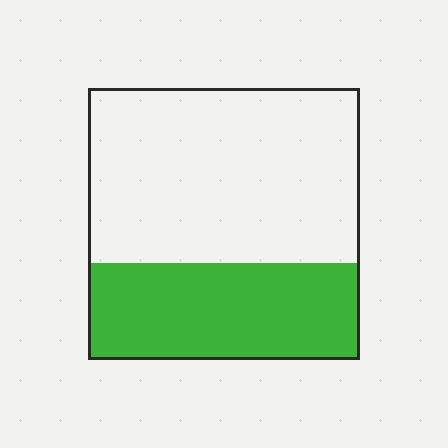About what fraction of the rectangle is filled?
About three eighths (3/8).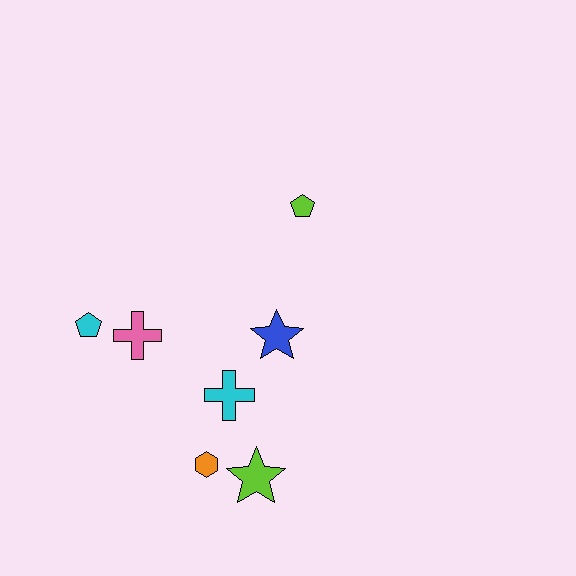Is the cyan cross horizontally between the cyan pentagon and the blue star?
Yes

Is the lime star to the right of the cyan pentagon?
Yes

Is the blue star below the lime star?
No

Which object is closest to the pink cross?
The cyan pentagon is closest to the pink cross.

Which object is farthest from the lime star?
The lime pentagon is farthest from the lime star.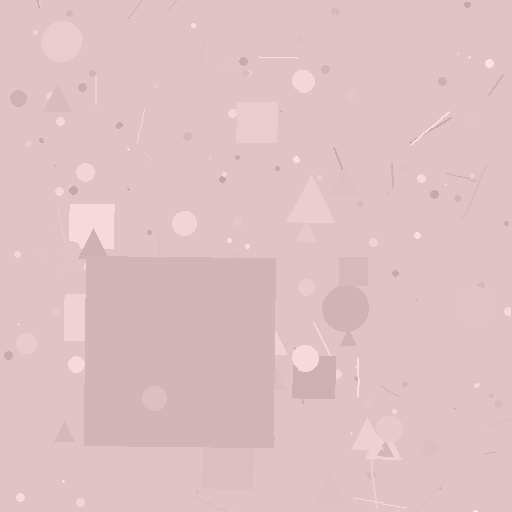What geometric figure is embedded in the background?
A square is embedded in the background.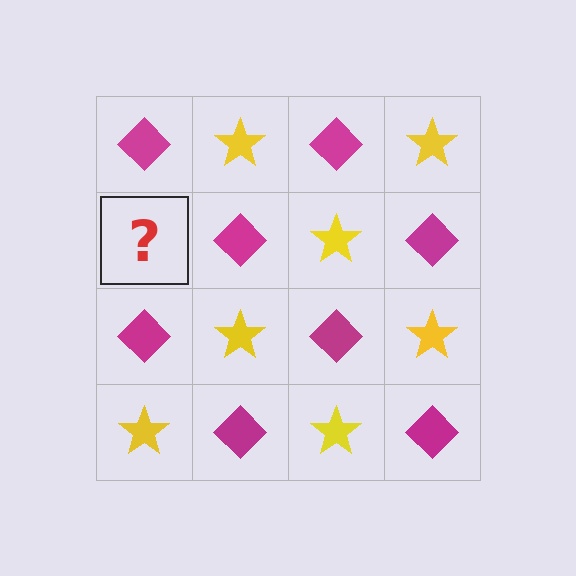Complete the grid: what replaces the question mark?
The question mark should be replaced with a yellow star.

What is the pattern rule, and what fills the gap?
The rule is that it alternates magenta diamond and yellow star in a checkerboard pattern. The gap should be filled with a yellow star.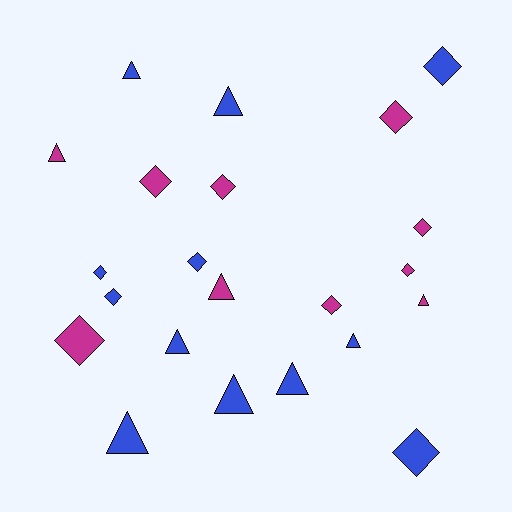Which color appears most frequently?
Blue, with 12 objects.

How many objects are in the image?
There are 22 objects.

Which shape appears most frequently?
Diamond, with 12 objects.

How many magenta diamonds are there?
There are 7 magenta diamonds.